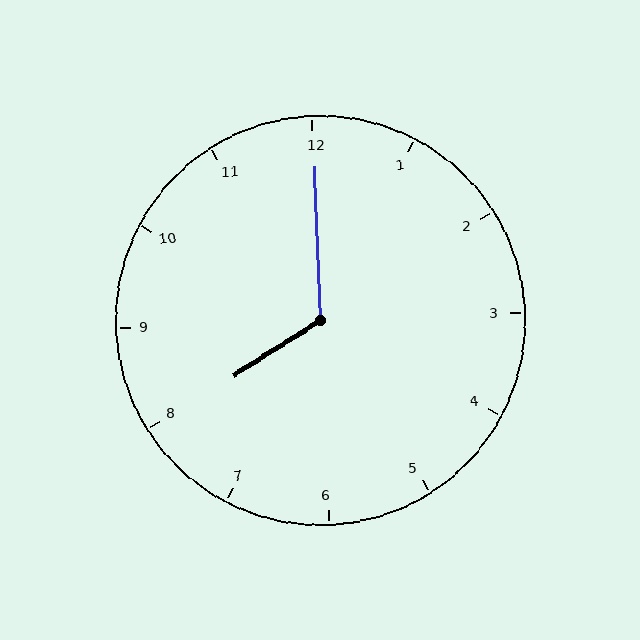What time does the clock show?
8:00.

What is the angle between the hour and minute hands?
Approximately 120 degrees.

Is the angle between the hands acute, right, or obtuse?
It is obtuse.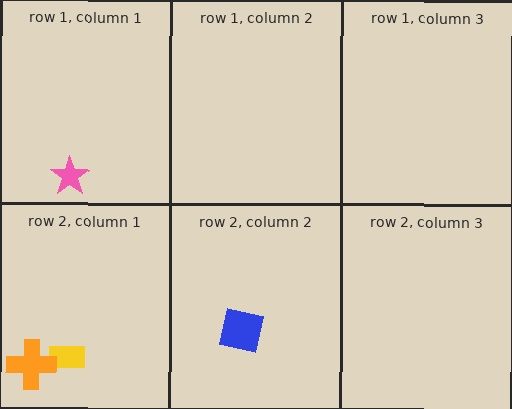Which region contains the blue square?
The row 2, column 2 region.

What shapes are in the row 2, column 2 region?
The blue square.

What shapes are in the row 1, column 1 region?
The pink star.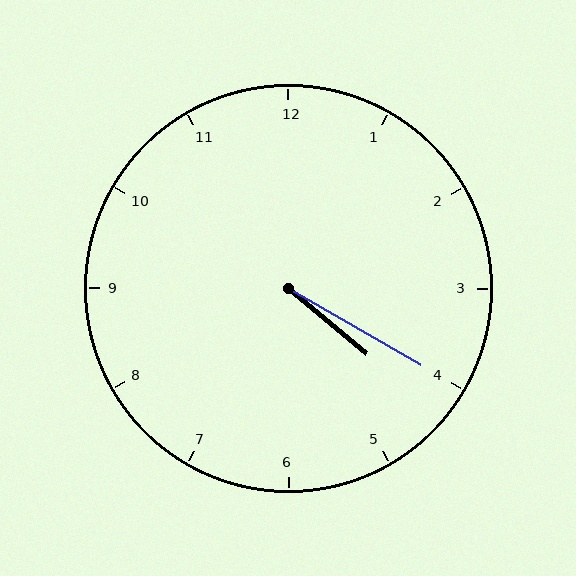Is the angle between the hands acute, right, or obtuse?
It is acute.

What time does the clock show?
4:20.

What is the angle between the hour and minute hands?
Approximately 10 degrees.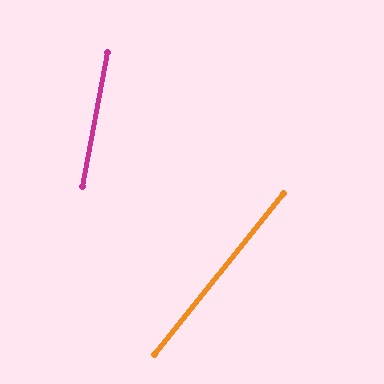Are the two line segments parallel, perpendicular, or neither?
Neither parallel nor perpendicular — they differ by about 28°.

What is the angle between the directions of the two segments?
Approximately 28 degrees.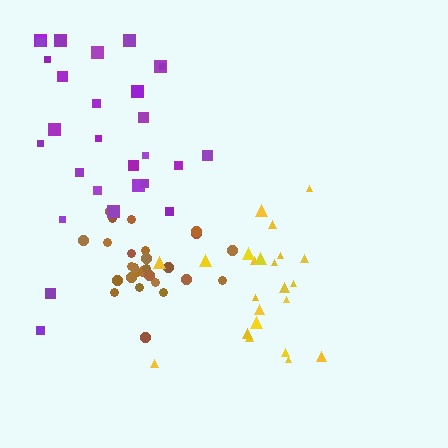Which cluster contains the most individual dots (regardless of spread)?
Brown (28).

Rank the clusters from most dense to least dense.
brown, yellow, purple.